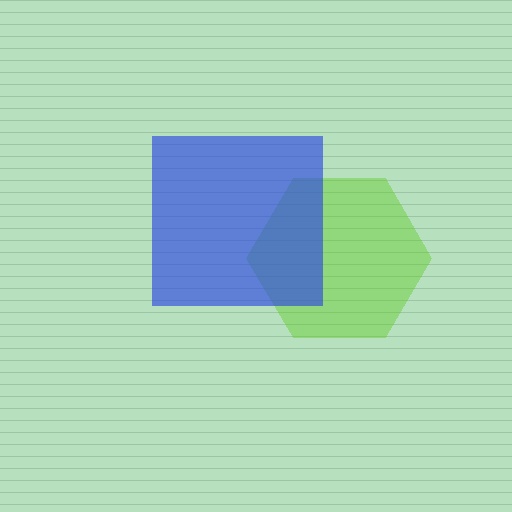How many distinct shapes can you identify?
There are 2 distinct shapes: a lime hexagon, a blue square.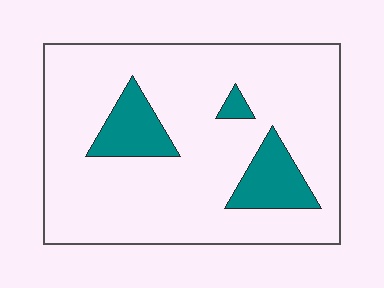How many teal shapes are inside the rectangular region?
3.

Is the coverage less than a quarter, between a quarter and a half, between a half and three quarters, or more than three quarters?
Less than a quarter.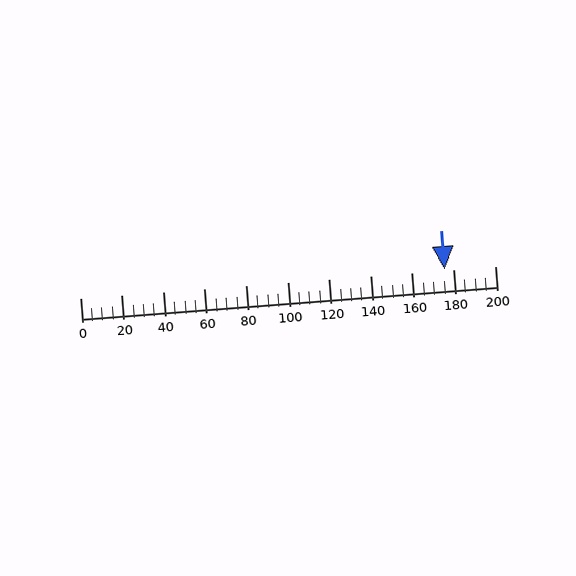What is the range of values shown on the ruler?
The ruler shows values from 0 to 200.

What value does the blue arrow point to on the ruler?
The blue arrow points to approximately 176.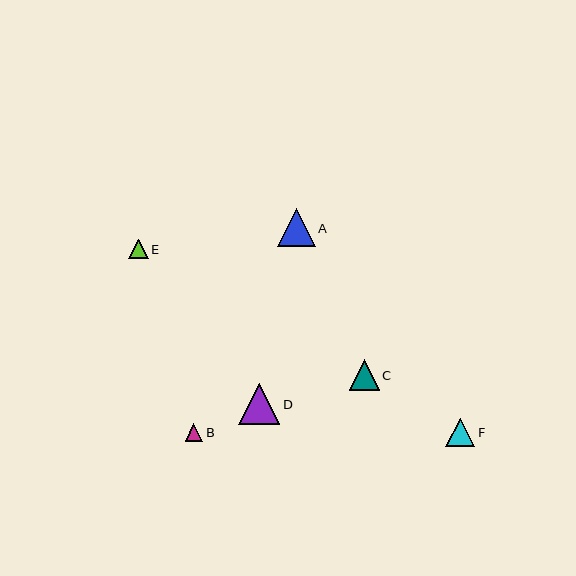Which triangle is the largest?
Triangle D is the largest with a size of approximately 41 pixels.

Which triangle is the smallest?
Triangle B is the smallest with a size of approximately 17 pixels.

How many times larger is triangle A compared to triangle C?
Triangle A is approximately 1.2 times the size of triangle C.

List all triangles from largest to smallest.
From largest to smallest: D, A, C, F, E, B.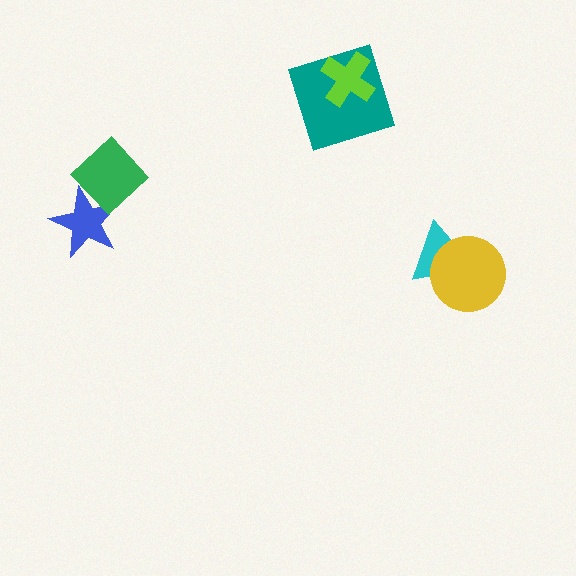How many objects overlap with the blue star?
1 object overlaps with the blue star.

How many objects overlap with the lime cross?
1 object overlaps with the lime cross.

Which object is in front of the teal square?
The lime cross is in front of the teal square.